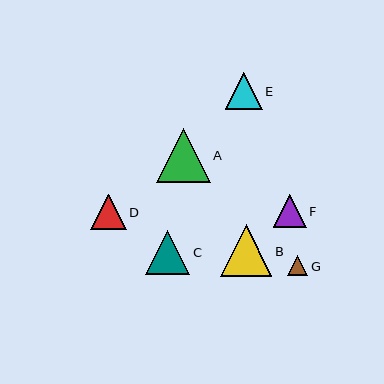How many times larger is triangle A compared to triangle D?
Triangle A is approximately 1.5 times the size of triangle D.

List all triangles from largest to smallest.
From largest to smallest: A, B, C, E, D, F, G.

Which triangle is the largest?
Triangle A is the largest with a size of approximately 54 pixels.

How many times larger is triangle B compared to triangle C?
Triangle B is approximately 1.2 times the size of triangle C.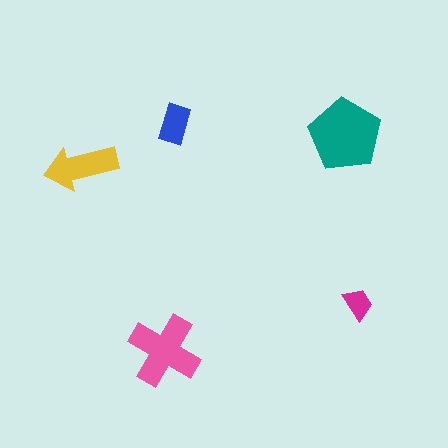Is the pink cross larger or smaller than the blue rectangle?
Larger.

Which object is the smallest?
The magenta trapezoid.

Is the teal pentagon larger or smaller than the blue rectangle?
Larger.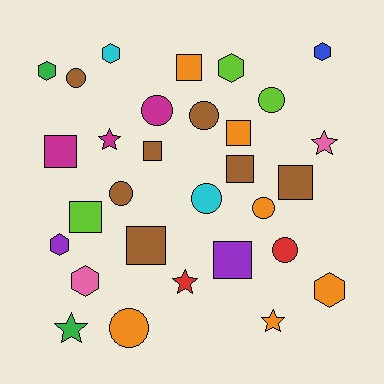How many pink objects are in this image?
There are 2 pink objects.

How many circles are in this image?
There are 9 circles.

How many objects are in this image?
There are 30 objects.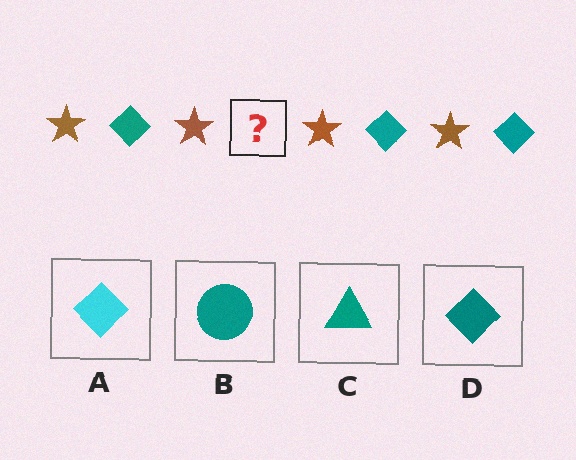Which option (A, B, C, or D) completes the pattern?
D.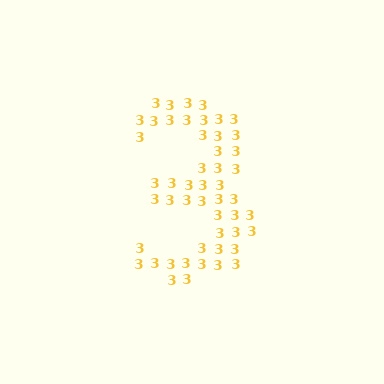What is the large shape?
The large shape is the digit 3.